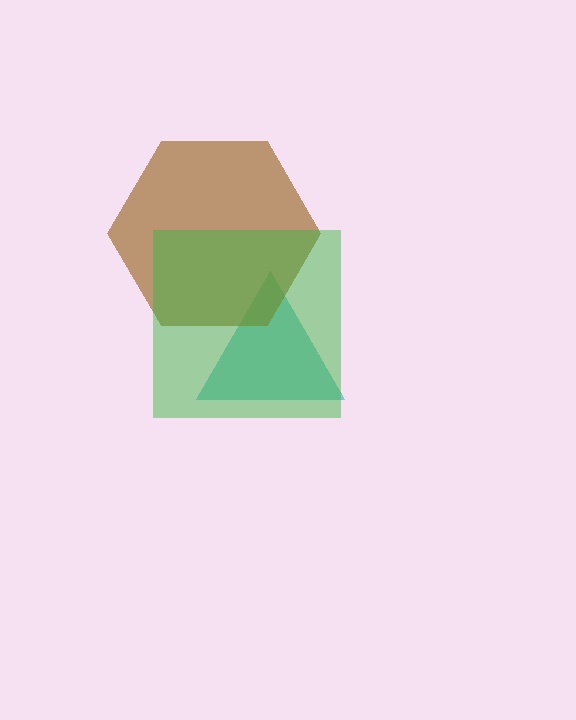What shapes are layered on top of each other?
The layered shapes are: a teal triangle, a brown hexagon, a green square.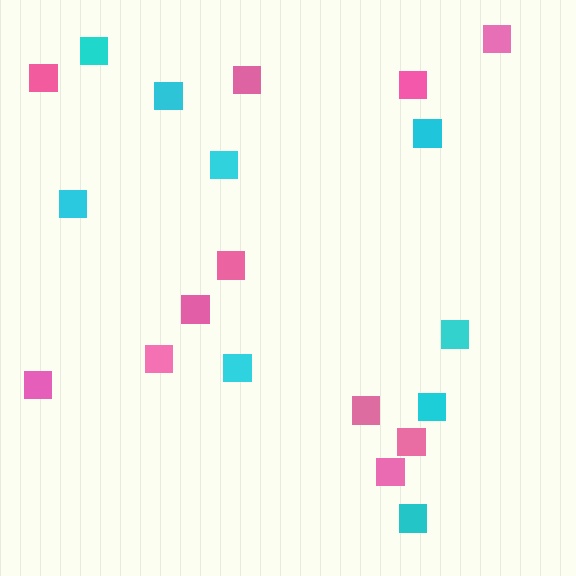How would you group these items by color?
There are 2 groups: one group of cyan squares (9) and one group of pink squares (11).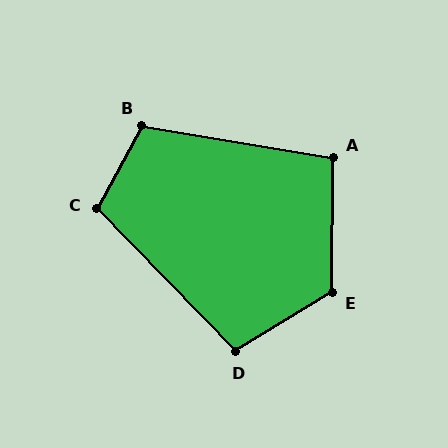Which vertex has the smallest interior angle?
A, at approximately 99 degrees.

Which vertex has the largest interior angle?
E, at approximately 122 degrees.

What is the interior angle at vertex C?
Approximately 107 degrees (obtuse).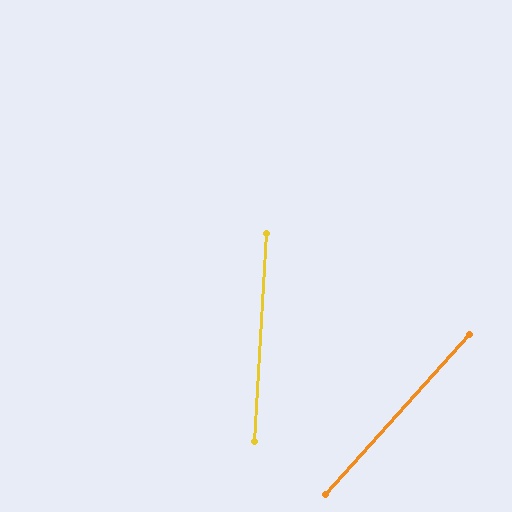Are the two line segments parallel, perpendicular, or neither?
Neither parallel nor perpendicular — they differ by about 39°.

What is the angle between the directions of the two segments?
Approximately 39 degrees.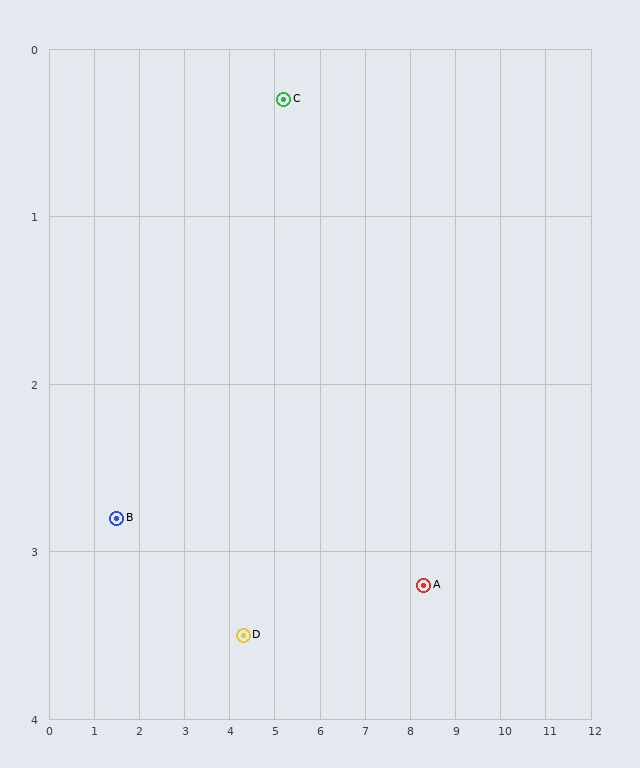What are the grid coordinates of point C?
Point C is at approximately (5.2, 0.3).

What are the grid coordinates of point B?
Point B is at approximately (1.5, 2.8).